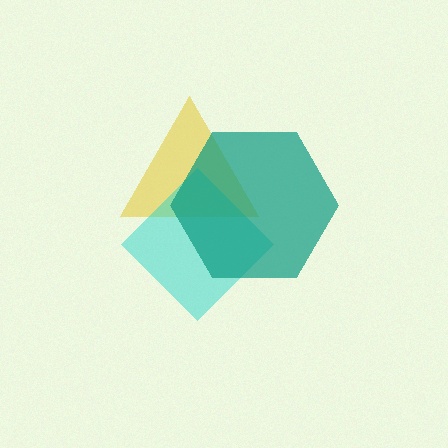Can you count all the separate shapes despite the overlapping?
Yes, there are 3 separate shapes.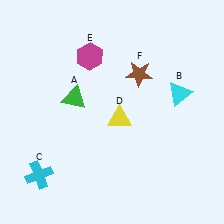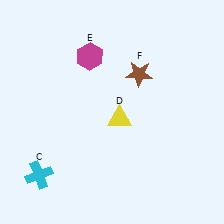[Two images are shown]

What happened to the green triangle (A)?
The green triangle (A) was removed in Image 2. It was in the top-left area of Image 1.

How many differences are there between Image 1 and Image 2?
There are 2 differences between the two images.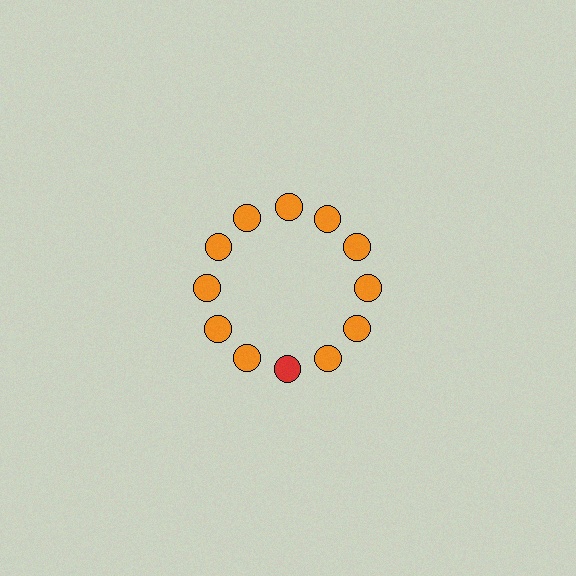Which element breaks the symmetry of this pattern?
The red circle at roughly the 6 o'clock position breaks the symmetry. All other shapes are orange circles.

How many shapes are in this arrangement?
There are 12 shapes arranged in a ring pattern.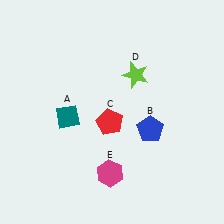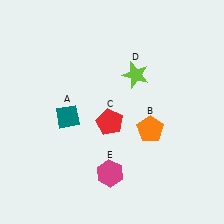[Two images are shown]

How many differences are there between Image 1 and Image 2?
There is 1 difference between the two images.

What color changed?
The pentagon (B) changed from blue in Image 1 to orange in Image 2.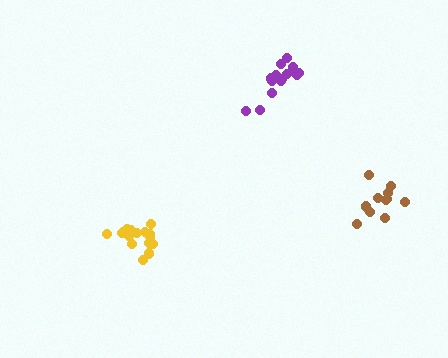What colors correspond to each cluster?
The clusters are colored: brown, yellow, purple.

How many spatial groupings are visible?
There are 3 spatial groupings.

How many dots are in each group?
Group 1: 11 dots, Group 2: 17 dots, Group 3: 15 dots (43 total).